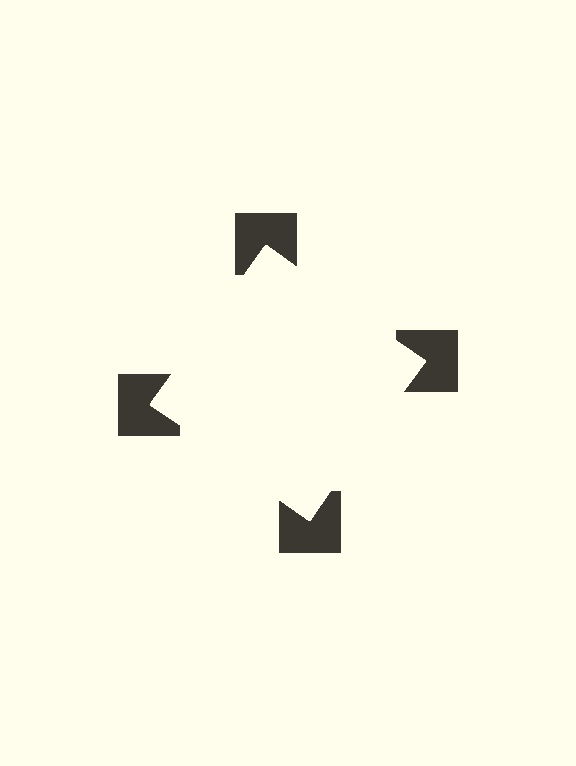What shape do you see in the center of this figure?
An illusory square — its edges are inferred from the aligned wedge cuts in the notched squares, not physically drawn.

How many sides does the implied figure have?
4 sides.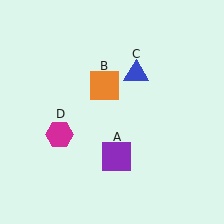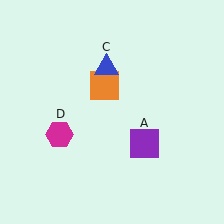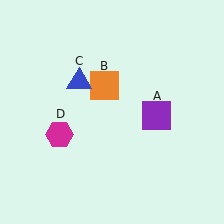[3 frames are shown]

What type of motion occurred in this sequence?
The purple square (object A), blue triangle (object C) rotated counterclockwise around the center of the scene.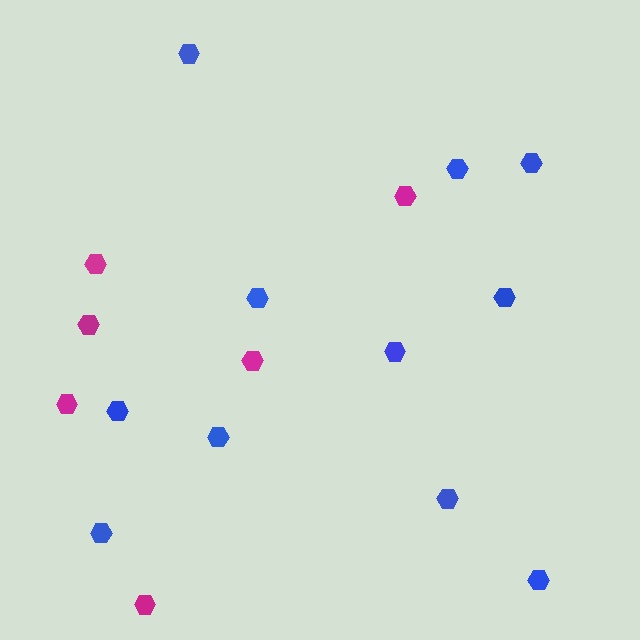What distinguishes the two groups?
There are 2 groups: one group of magenta hexagons (6) and one group of blue hexagons (11).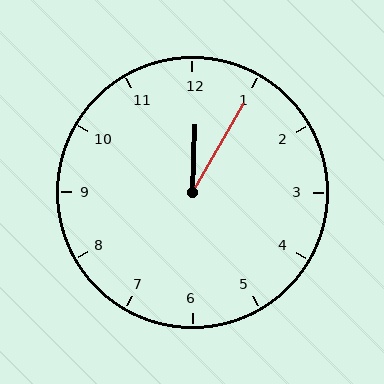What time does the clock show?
12:05.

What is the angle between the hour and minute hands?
Approximately 28 degrees.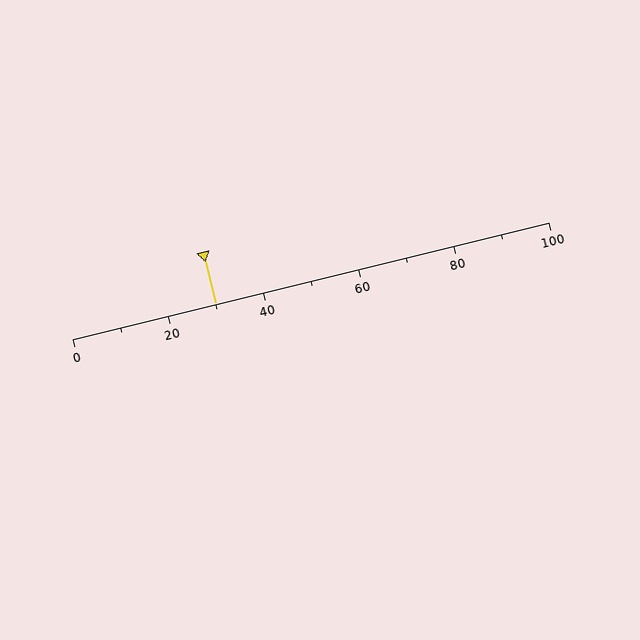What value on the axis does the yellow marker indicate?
The marker indicates approximately 30.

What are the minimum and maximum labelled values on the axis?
The axis runs from 0 to 100.